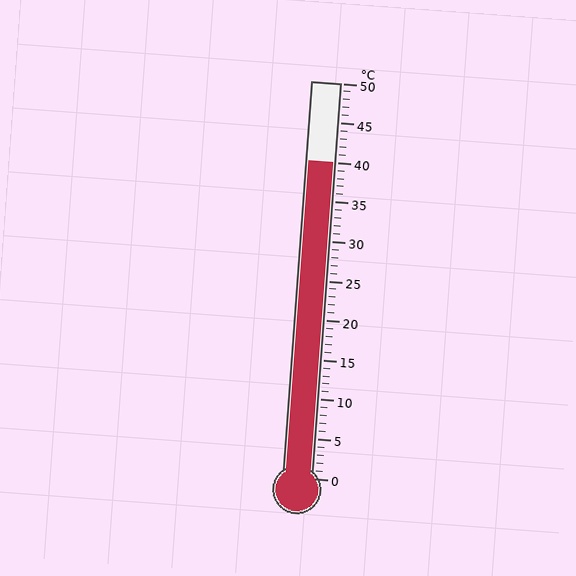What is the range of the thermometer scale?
The thermometer scale ranges from 0°C to 50°C.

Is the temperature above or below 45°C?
The temperature is below 45°C.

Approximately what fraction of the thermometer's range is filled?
The thermometer is filled to approximately 80% of its range.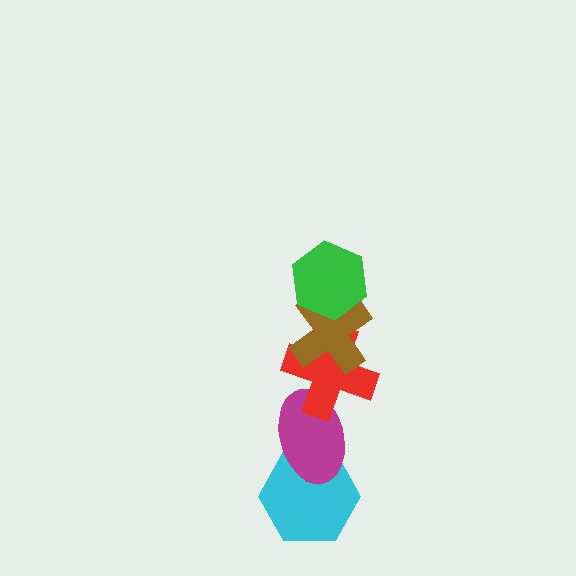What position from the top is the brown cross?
The brown cross is 2nd from the top.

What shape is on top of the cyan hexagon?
The magenta ellipse is on top of the cyan hexagon.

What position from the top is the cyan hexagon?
The cyan hexagon is 5th from the top.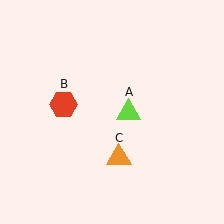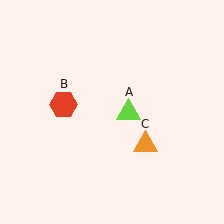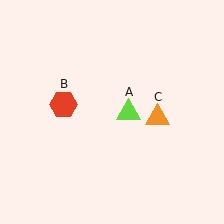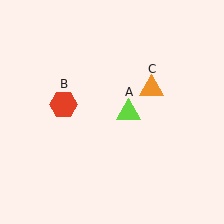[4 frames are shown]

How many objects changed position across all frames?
1 object changed position: orange triangle (object C).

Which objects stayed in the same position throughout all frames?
Lime triangle (object A) and red hexagon (object B) remained stationary.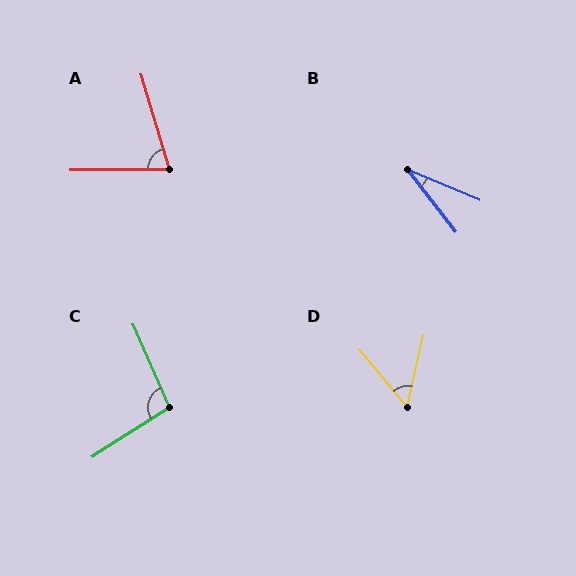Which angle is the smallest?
B, at approximately 29 degrees.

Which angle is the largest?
C, at approximately 99 degrees.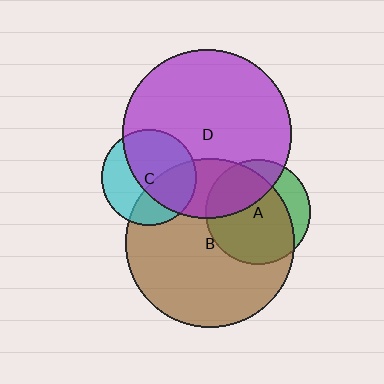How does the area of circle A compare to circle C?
Approximately 1.2 times.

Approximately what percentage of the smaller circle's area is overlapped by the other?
Approximately 40%.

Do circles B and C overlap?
Yes.